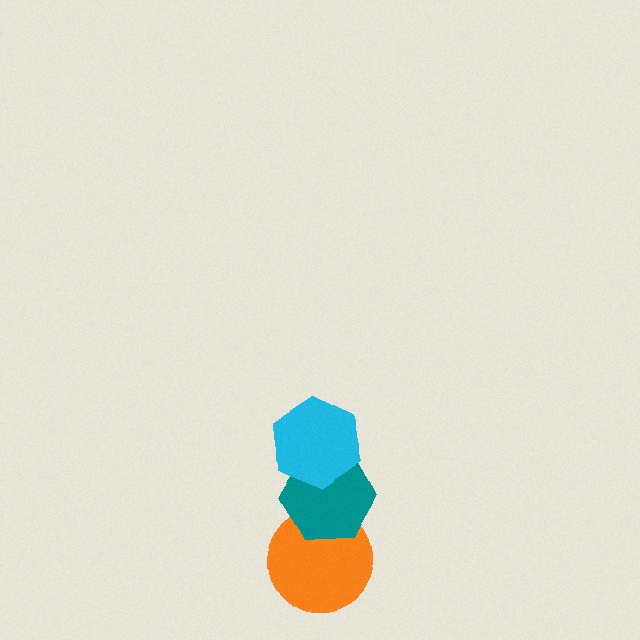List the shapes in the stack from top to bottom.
From top to bottom: the cyan hexagon, the teal hexagon, the orange circle.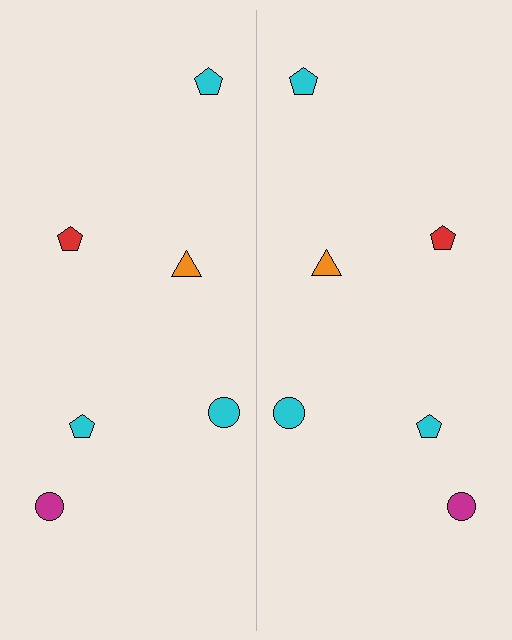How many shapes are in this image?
There are 12 shapes in this image.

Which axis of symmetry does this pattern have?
The pattern has a vertical axis of symmetry running through the center of the image.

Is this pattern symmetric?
Yes, this pattern has bilateral (reflection) symmetry.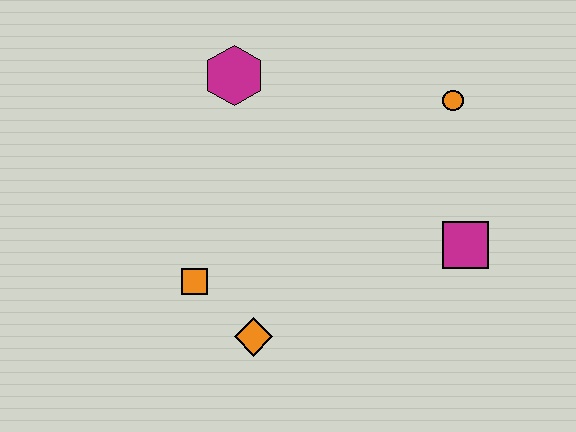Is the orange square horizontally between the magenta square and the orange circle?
No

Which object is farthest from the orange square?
The orange circle is farthest from the orange square.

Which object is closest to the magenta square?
The orange circle is closest to the magenta square.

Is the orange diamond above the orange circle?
No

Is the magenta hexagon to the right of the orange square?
Yes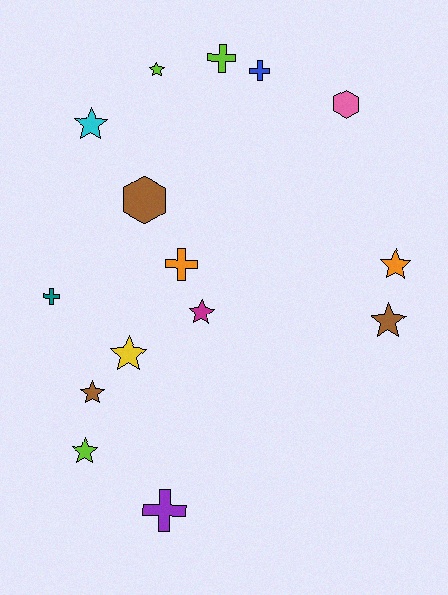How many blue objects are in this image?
There is 1 blue object.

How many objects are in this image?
There are 15 objects.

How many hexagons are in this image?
There are 2 hexagons.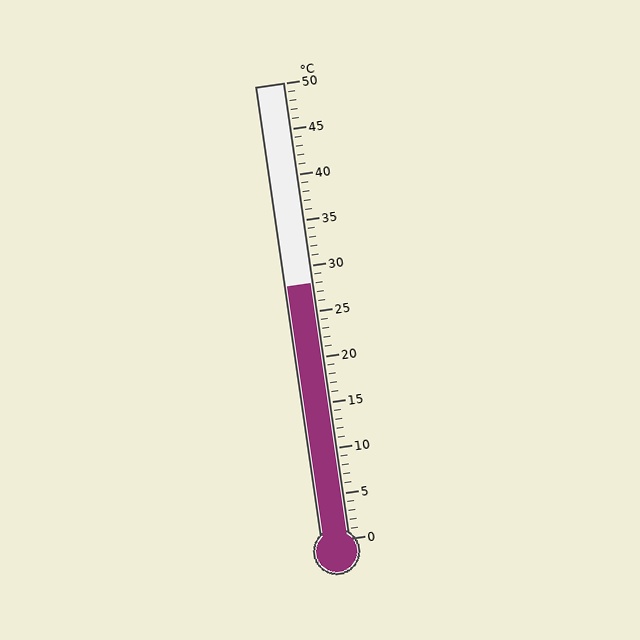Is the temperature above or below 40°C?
The temperature is below 40°C.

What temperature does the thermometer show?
The thermometer shows approximately 28°C.